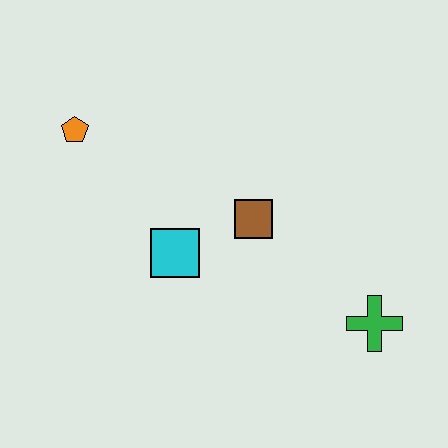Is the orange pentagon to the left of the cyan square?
Yes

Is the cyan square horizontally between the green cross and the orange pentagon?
Yes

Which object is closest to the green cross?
The brown square is closest to the green cross.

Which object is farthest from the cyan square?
The green cross is farthest from the cyan square.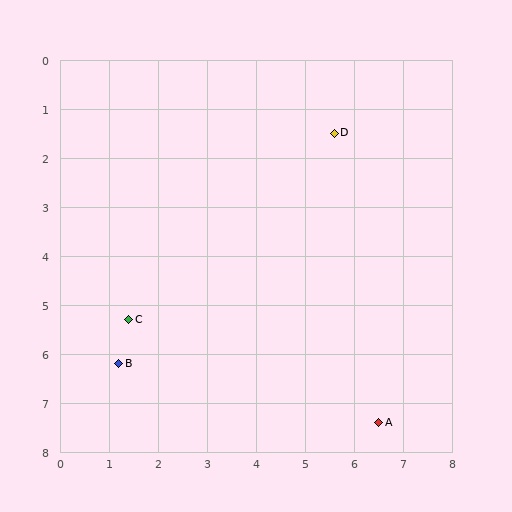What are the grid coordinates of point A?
Point A is at approximately (6.5, 7.4).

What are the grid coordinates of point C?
Point C is at approximately (1.4, 5.3).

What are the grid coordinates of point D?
Point D is at approximately (5.6, 1.5).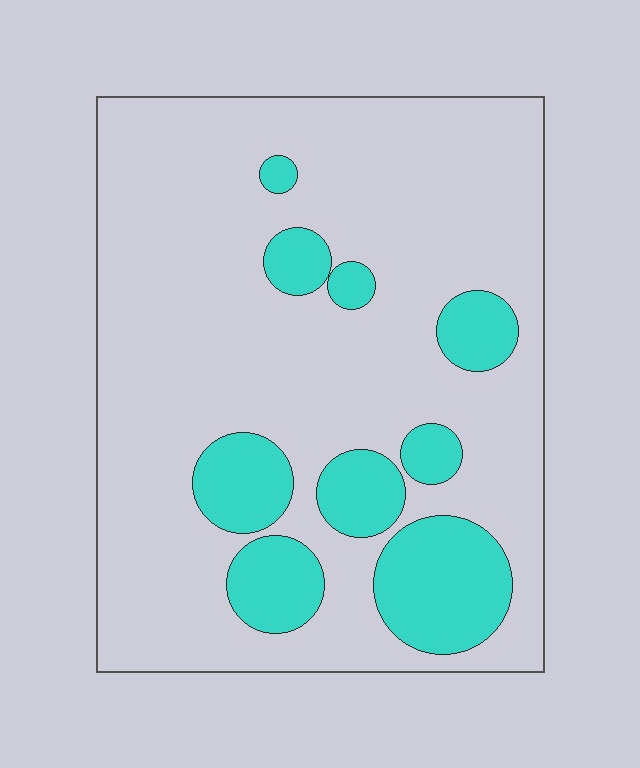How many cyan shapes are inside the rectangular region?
9.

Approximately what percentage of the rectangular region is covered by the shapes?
Approximately 20%.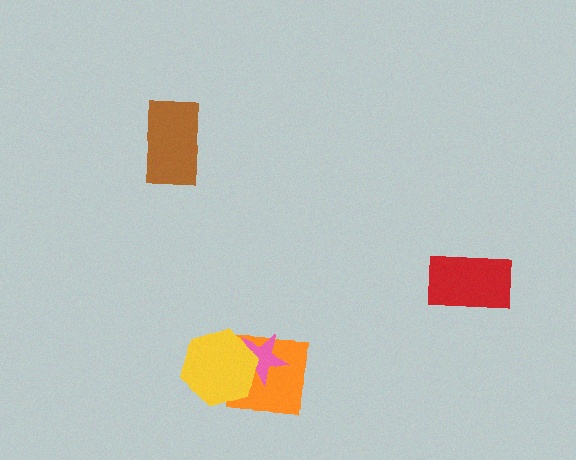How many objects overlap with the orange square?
2 objects overlap with the orange square.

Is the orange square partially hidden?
Yes, it is partially covered by another shape.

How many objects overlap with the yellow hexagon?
2 objects overlap with the yellow hexagon.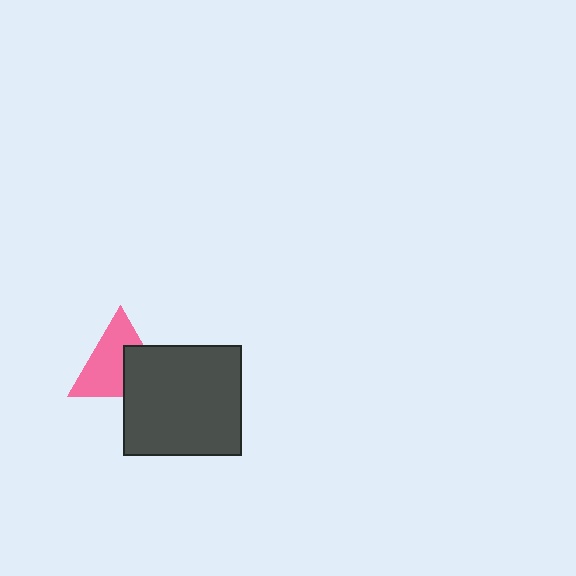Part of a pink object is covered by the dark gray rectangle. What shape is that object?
It is a triangle.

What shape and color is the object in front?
The object in front is a dark gray rectangle.